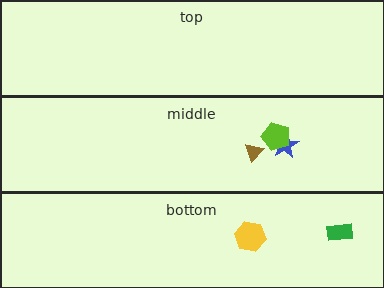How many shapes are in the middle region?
3.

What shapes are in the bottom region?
The yellow hexagon, the green rectangle.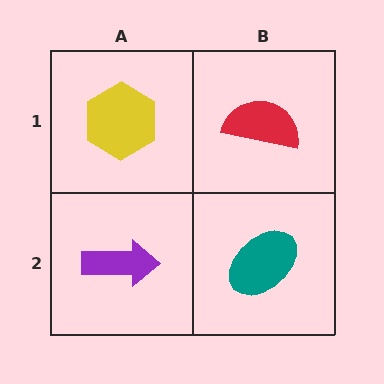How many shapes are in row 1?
2 shapes.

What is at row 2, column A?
A purple arrow.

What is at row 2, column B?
A teal ellipse.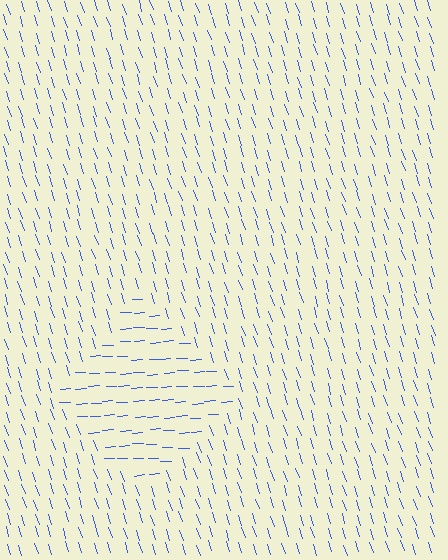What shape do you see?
I see a diamond.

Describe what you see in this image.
The image is filled with small blue line segments. A diamond region in the image has lines oriented differently from the surrounding lines, creating a visible texture boundary.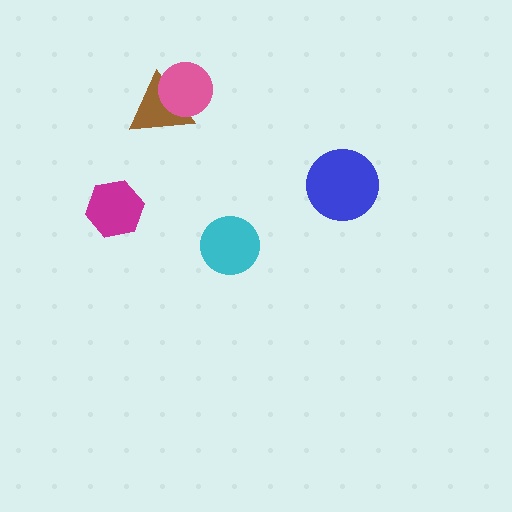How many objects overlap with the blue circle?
0 objects overlap with the blue circle.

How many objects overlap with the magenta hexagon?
0 objects overlap with the magenta hexagon.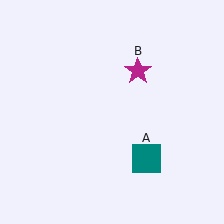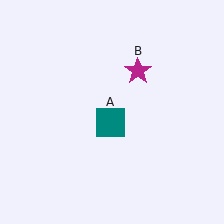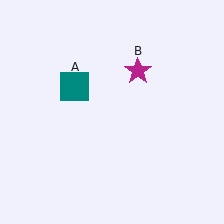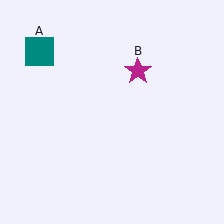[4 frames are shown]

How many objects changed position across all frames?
1 object changed position: teal square (object A).